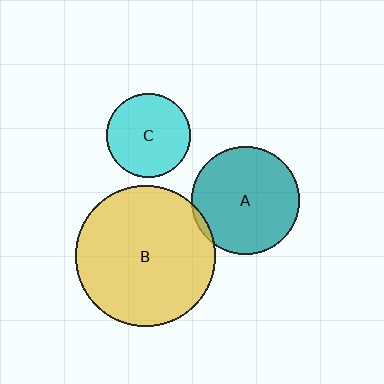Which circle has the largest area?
Circle B (yellow).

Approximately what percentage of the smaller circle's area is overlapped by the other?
Approximately 5%.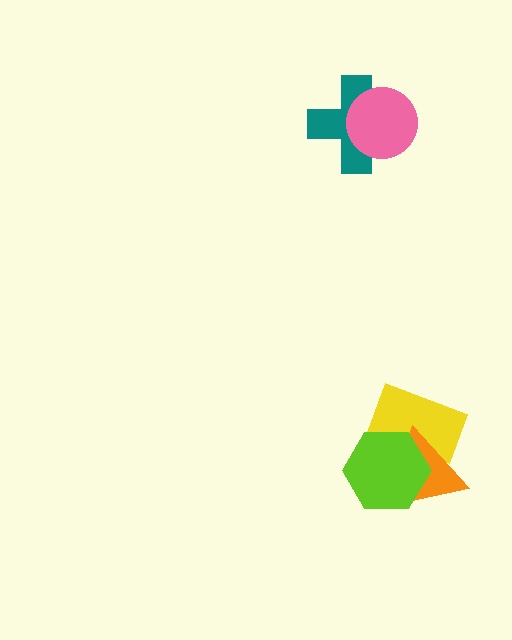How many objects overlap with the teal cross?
1 object overlaps with the teal cross.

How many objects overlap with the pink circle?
1 object overlaps with the pink circle.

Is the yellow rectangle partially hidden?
Yes, it is partially covered by another shape.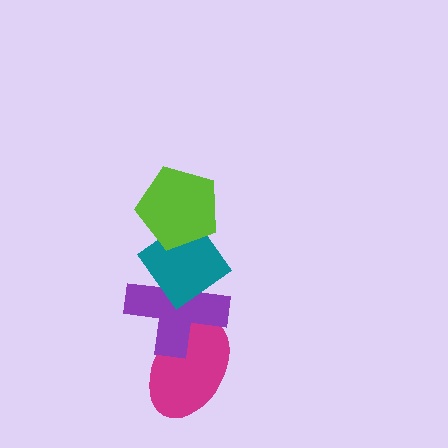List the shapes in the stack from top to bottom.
From top to bottom: the lime pentagon, the teal diamond, the purple cross, the magenta ellipse.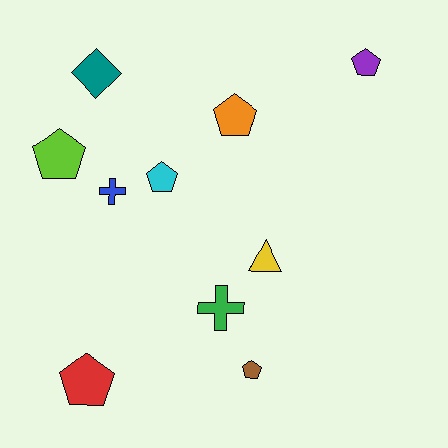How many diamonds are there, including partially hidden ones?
There is 1 diamond.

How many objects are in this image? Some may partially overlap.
There are 10 objects.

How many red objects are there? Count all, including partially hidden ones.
There is 1 red object.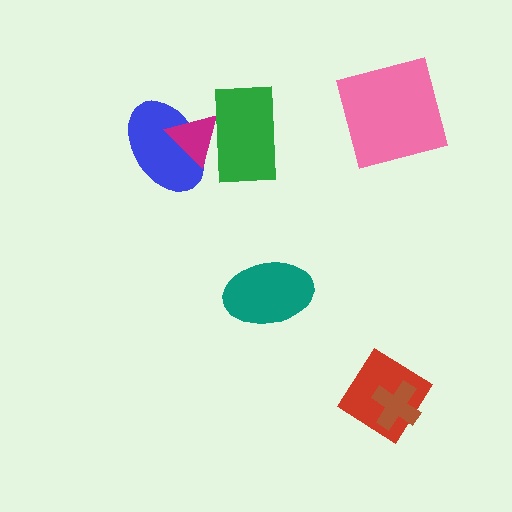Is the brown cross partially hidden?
No, no other shape covers it.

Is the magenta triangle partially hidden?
Yes, it is partially covered by another shape.